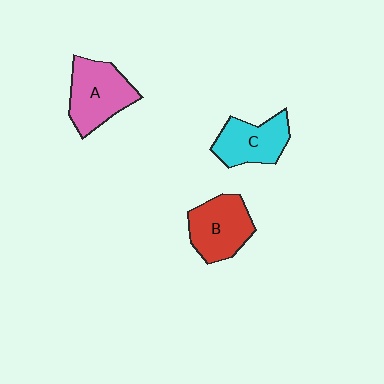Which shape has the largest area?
Shape A (pink).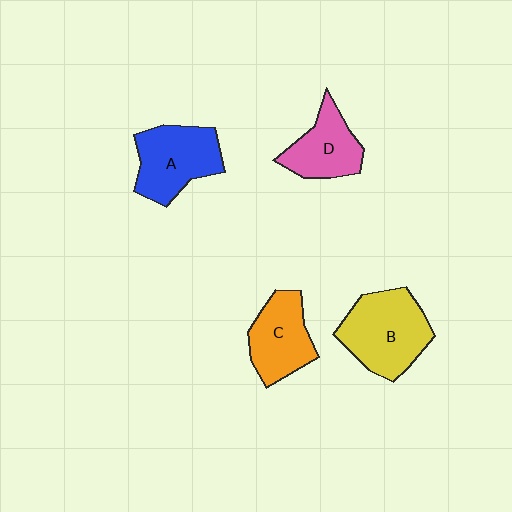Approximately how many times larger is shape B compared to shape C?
Approximately 1.3 times.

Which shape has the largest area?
Shape B (yellow).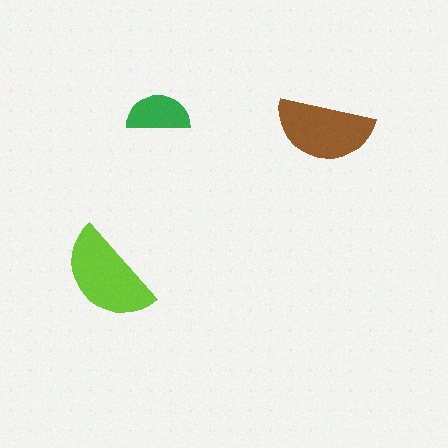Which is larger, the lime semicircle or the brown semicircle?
The lime one.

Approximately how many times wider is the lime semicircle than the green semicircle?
About 1.5 times wider.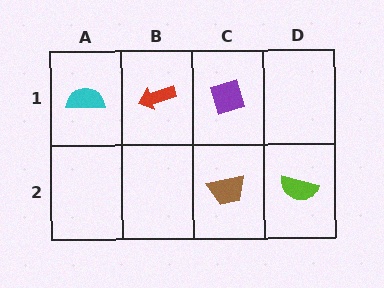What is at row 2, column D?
A lime semicircle.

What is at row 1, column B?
A red arrow.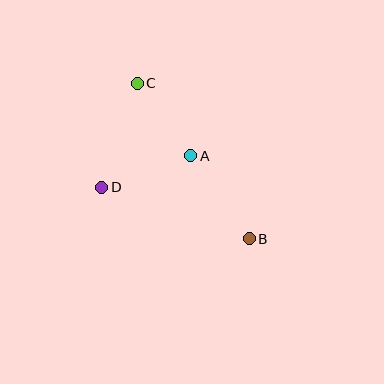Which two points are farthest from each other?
Points B and C are farthest from each other.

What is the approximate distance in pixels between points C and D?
The distance between C and D is approximately 110 pixels.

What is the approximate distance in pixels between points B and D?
The distance between B and D is approximately 156 pixels.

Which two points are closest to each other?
Points A and C are closest to each other.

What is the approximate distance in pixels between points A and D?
The distance between A and D is approximately 94 pixels.